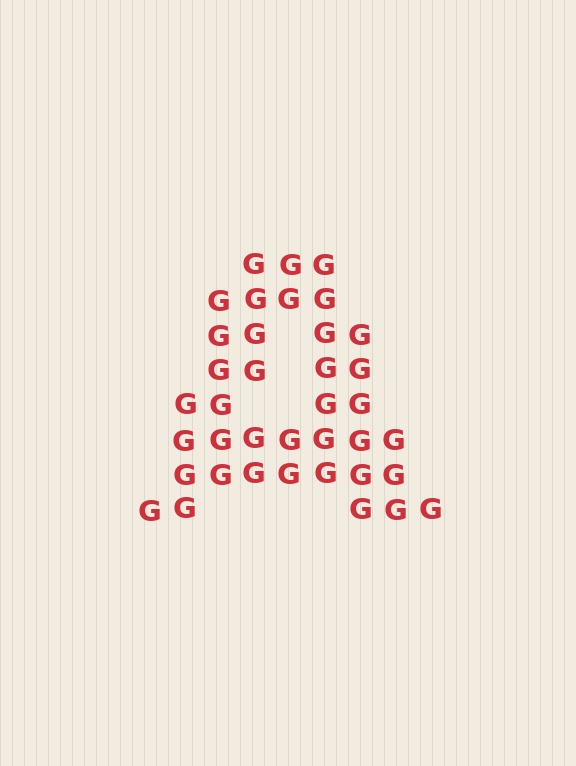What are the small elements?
The small elements are letter G's.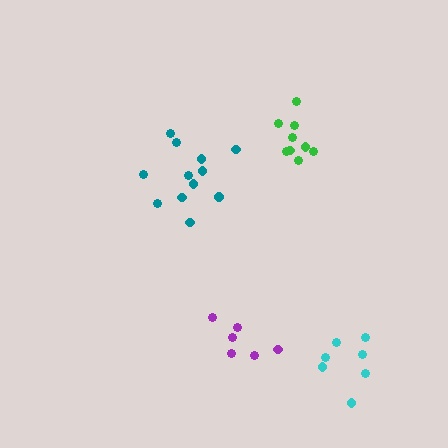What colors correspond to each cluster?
The clusters are colored: teal, purple, cyan, green.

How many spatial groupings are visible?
There are 4 spatial groupings.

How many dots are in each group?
Group 1: 12 dots, Group 2: 6 dots, Group 3: 7 dots, Group 4: 9 dots (34 total).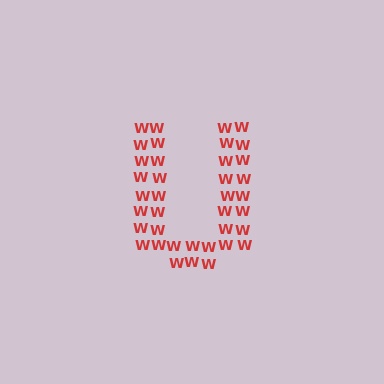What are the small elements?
The small elements are letter W's.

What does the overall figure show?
The overall figure shows the letter U.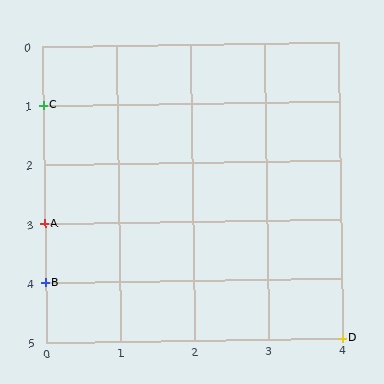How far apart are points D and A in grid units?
Points D and A are 4 columns and 2 rows apart (about 4.5 grid units diagonally).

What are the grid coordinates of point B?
Point B is at grid coordinates (0, 4).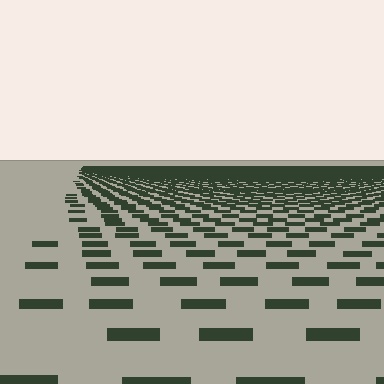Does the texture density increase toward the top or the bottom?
Density increases toward the top.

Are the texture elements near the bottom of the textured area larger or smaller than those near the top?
Larger. Near the bottom, elements are closer to the viewer and appear at a bigger on-screen size.